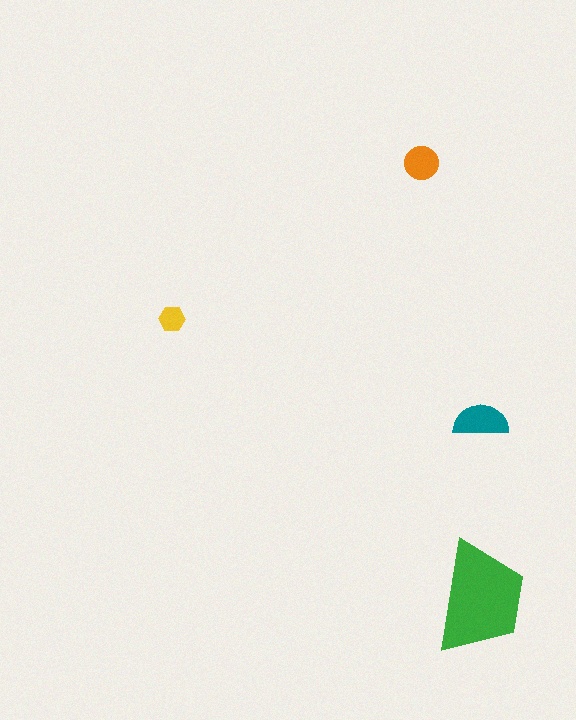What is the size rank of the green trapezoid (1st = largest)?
1st.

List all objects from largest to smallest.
The green trapezoid, the teal semicircle, the orange circle, the yellow hexagon.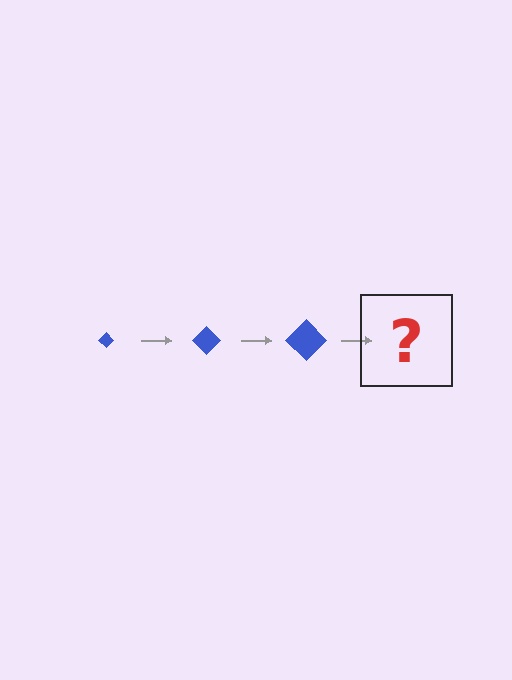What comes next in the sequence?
The next element should be a blue diamond, larger than the previous one.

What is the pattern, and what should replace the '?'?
The pattern is that the diamond gets progressively larger each step. The '?' should be a blue diamond, larger than the previous one.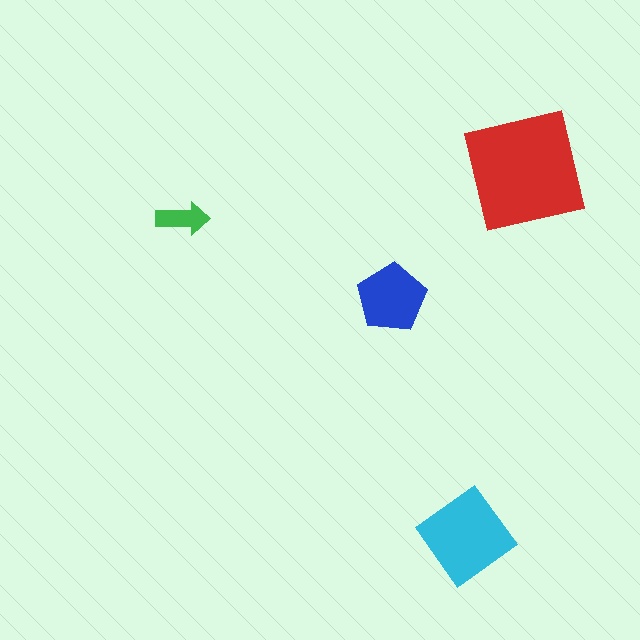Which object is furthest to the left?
The green arrow is leftmost.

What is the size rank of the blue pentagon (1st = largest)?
3rd.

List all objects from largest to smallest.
The red square, the cyan diamond, the blue pentagon, the green arrow.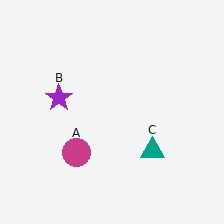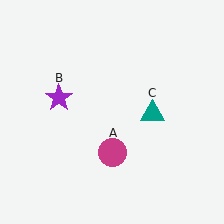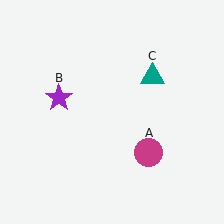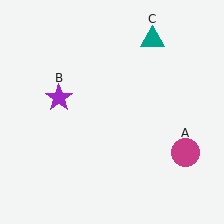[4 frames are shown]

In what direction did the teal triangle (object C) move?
The teal triangle (object C) moved up.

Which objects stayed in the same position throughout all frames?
Purple star (object B) remained stationary.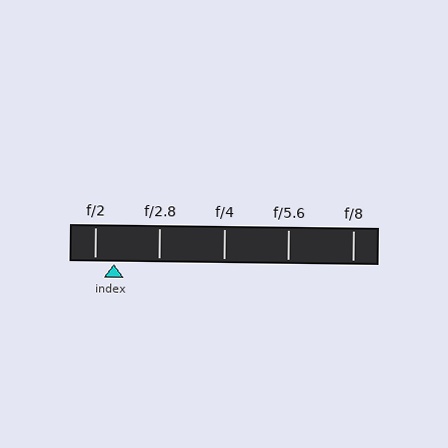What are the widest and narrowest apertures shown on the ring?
The widest aperture shown is f/2 and the narrowest is f/8.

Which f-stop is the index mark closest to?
The index mark is closest to f/2.